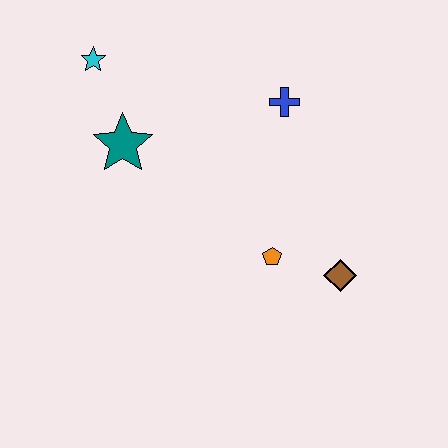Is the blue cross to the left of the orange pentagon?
No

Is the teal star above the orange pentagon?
Yes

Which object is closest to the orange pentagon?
The brown diamond is closest to the orange pentagon.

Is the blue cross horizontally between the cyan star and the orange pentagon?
No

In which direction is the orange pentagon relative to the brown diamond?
The orange pentagon is to the left of the brown diamond.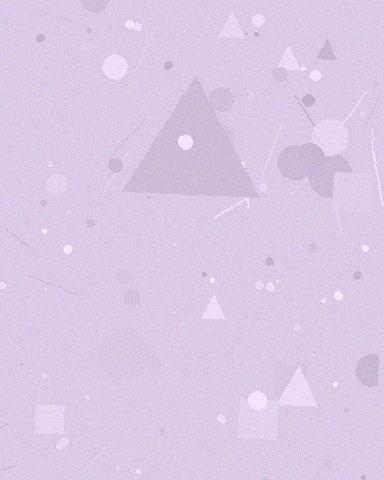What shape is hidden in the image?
A triangle is hidden in the image.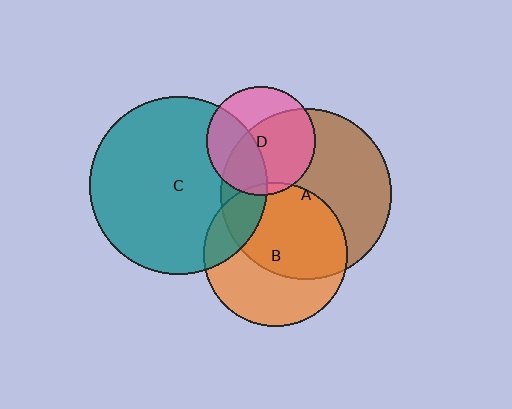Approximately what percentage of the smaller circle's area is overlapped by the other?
Approximately 5%.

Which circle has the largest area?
Circle C (teal).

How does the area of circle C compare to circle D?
Approximately 2.7 times.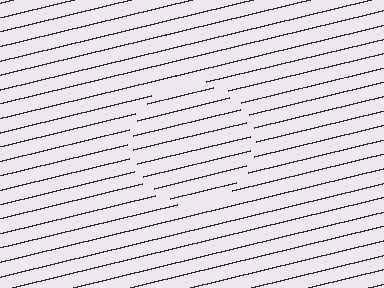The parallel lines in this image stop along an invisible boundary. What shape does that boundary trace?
An illusory circle. The interior of the shape contains the same grating, shifted by half a period — the contour is defined by the phase discontinuity where line-ends from the inner and outer gratings abut.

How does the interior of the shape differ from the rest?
The interior of the shape contains the same grating, shifted by half a period — the contour is defined by the phase discontinuity where line-ends from the inner and outer gratings abut.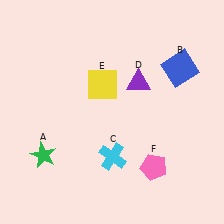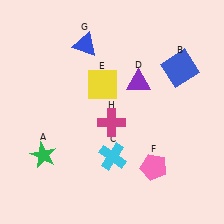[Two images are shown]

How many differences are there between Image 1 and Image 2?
There are 2 differences between the two images.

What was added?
A blue triangle (G), a magenta cross (H) were added in Image 2.